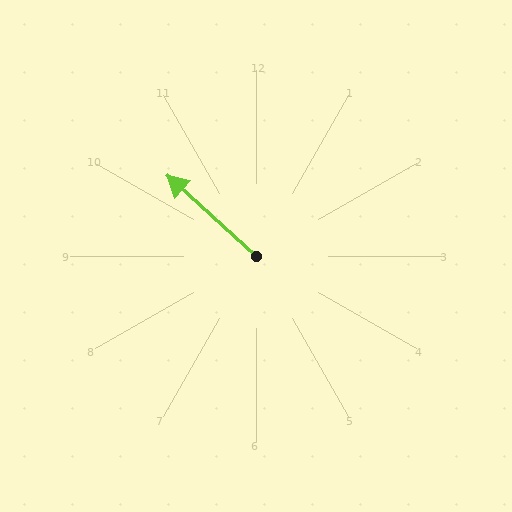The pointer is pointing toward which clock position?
Roughly 10 o'clock.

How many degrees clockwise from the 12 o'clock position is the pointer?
Approximately 312 degrees.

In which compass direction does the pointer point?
Northwest.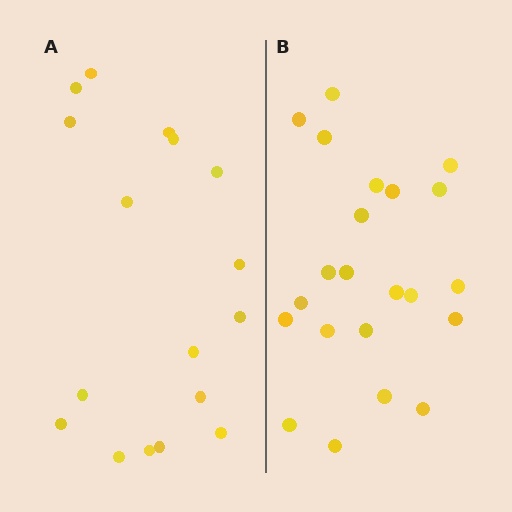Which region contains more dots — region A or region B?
Region B (the right region) has more dots.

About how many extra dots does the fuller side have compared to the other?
Region B has about 5 more dots than region A.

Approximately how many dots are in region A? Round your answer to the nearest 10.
About 20 dots. (The exact count is 17, which rounds to 20.)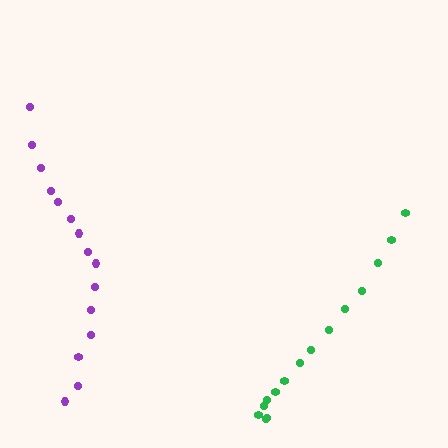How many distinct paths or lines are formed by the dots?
There are 2 distinct paths.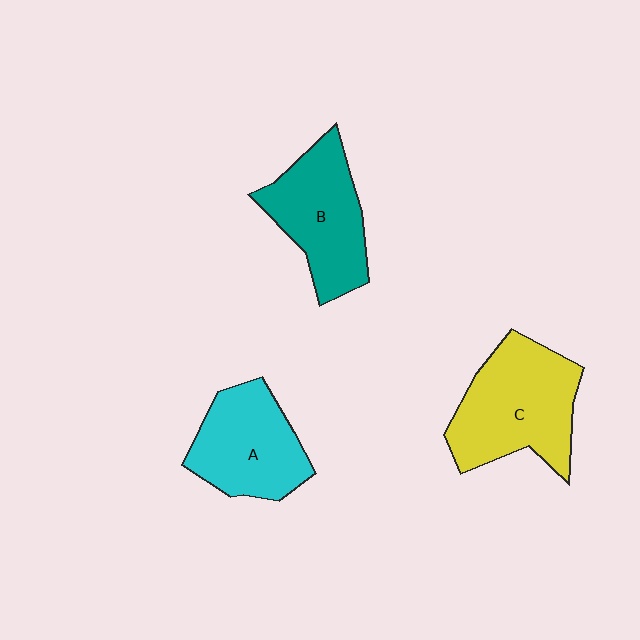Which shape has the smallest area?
Shape A (cyan).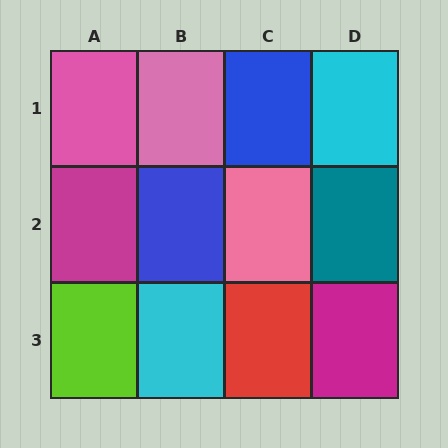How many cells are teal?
1 cell is teal.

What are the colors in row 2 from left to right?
Magenta, blue, pink, teal.